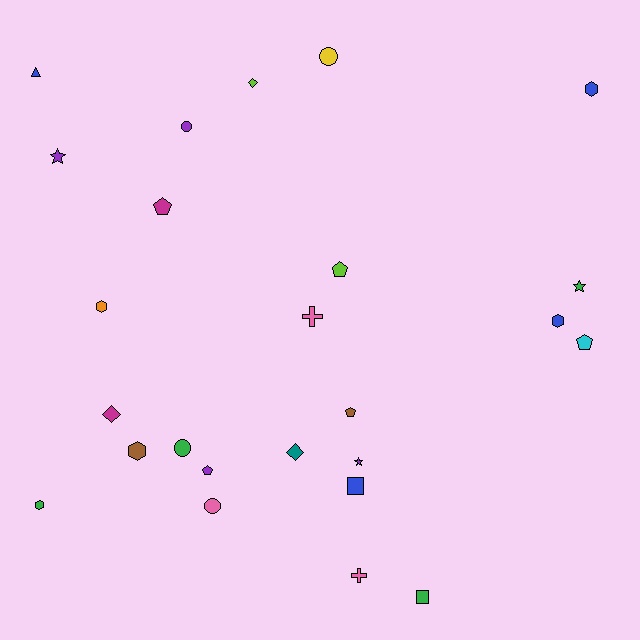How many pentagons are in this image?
There are 5 pentagons.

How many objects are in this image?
There are 25 objects.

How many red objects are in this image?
There are no red objects.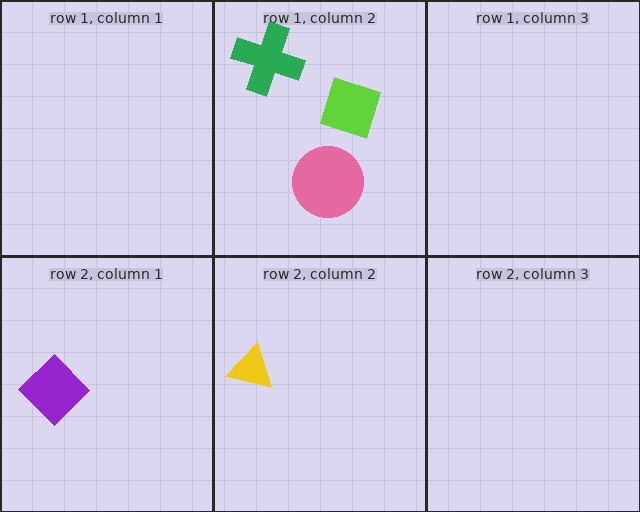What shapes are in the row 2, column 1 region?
The purple diamond.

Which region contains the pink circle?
The row 1, column 2 region.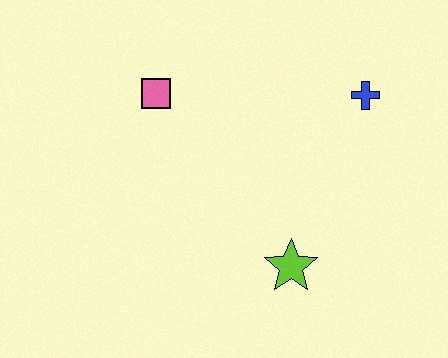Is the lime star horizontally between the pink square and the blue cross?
Yes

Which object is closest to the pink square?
The blue cross is closest to the pink square.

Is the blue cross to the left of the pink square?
No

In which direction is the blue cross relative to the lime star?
The blue cross is above the lime star.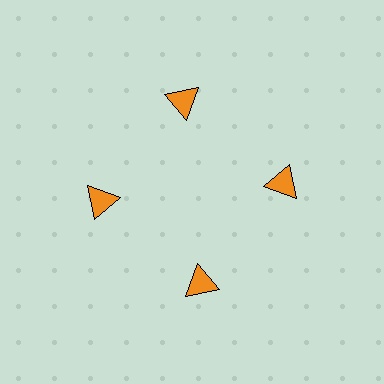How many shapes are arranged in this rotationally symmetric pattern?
There are 4 shapes, arranged in 4 groups of 1.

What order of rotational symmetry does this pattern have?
This pattern has 4-fold rotational symmetry.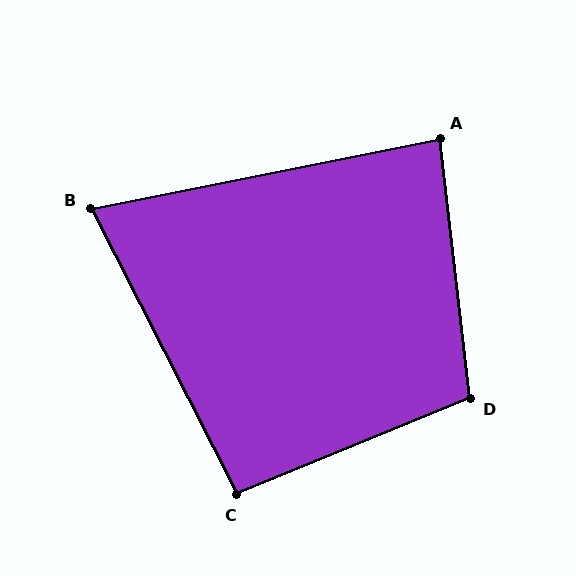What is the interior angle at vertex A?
Approximately 85 degrees (approximately right).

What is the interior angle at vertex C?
Approximately 95 degrees (approximately right).